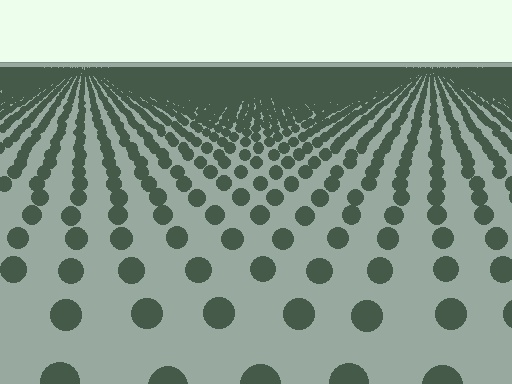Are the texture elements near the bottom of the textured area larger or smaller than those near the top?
Larger. Near the bottom, elements are closer to the viewer and appear at a bigger on-screen size.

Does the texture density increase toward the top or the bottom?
Density increases toward the top.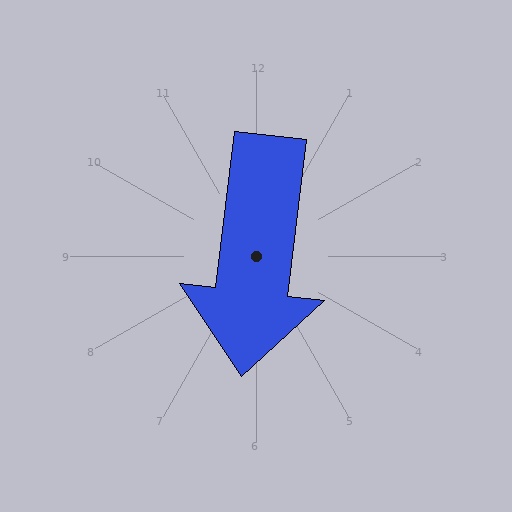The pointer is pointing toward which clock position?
Roughly 6 o'clock.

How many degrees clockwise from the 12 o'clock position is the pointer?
Approximately 187 degrees.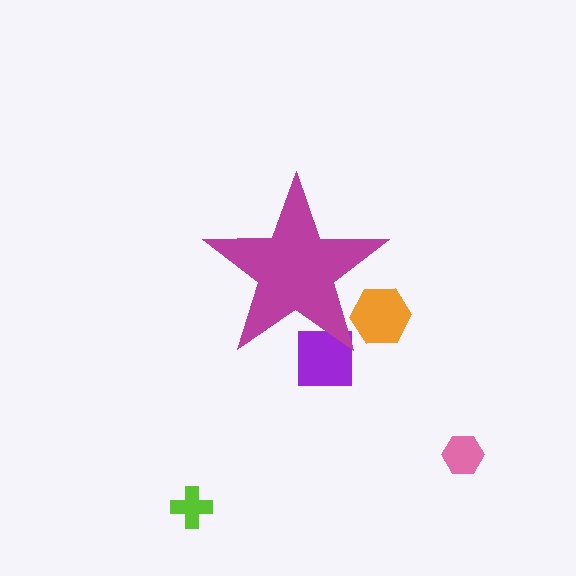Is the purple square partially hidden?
Yes, the purple square is partially hidden behind the magenta star.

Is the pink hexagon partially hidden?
No, the pink hexagon is fully visible.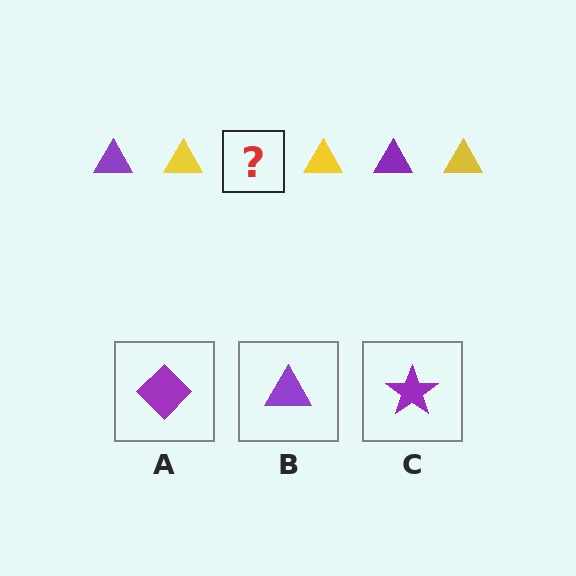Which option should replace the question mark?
Option B.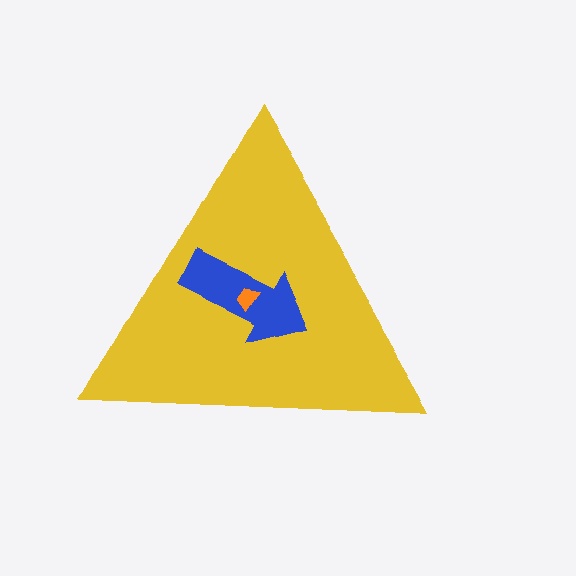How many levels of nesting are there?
3.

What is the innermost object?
The orange trapezoid.